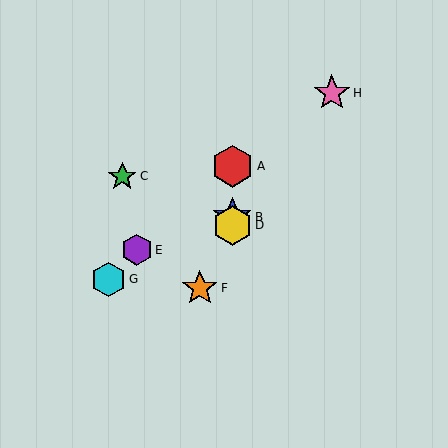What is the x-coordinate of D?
Object D is at x≈232.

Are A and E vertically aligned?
No, A is at x≈232 and E is at x≈137.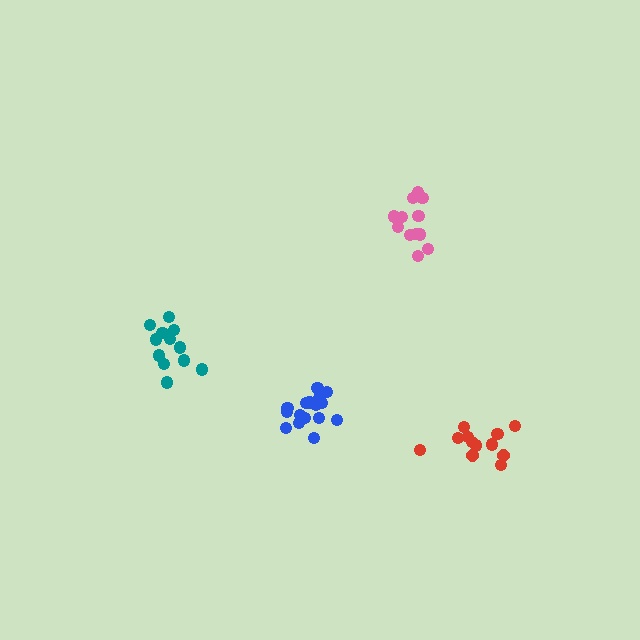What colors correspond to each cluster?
The clusters are colored: blue, pink, red, teal.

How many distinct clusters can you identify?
There are 4 distinct clusters.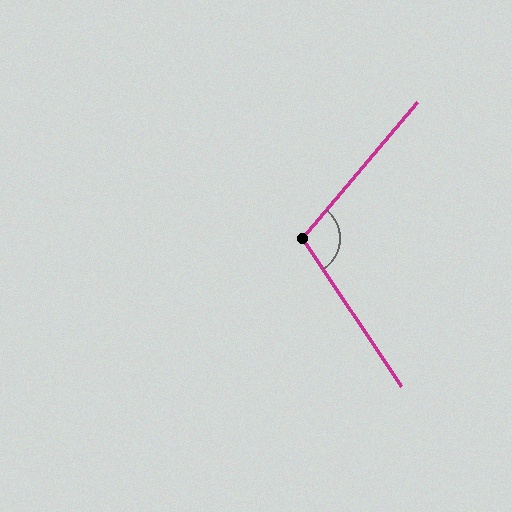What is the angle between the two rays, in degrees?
Approximately 106 degrees.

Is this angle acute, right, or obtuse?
It is obtuse.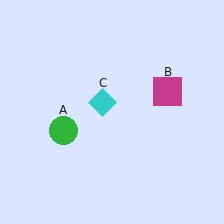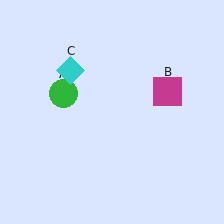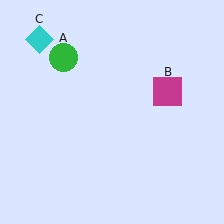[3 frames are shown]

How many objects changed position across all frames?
2 objects changed position: green circle (object A), cyan diamond (object C).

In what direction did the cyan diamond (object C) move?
The cyan diamond (object C) moved up and to the left.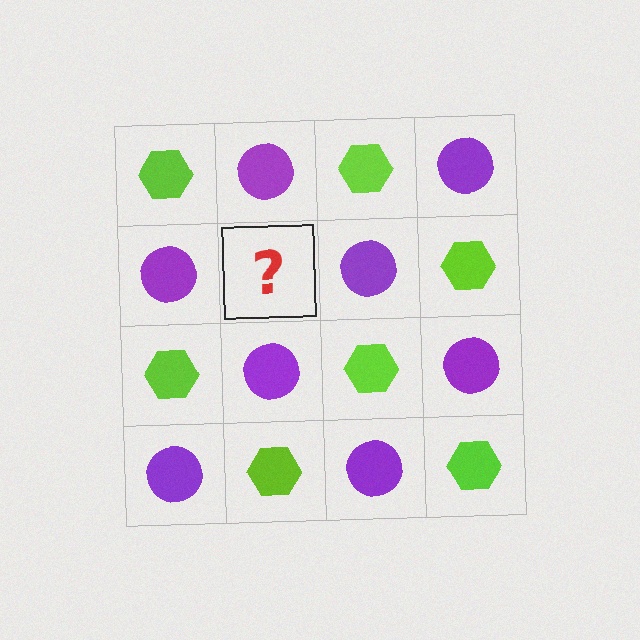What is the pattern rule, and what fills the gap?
The rule is that it alternates lime hexagon and purple circle in a checkerboard pattern. The gap should be filled with a lime hexagon.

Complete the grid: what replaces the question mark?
The question mark should be replaced with a lime hexagon.